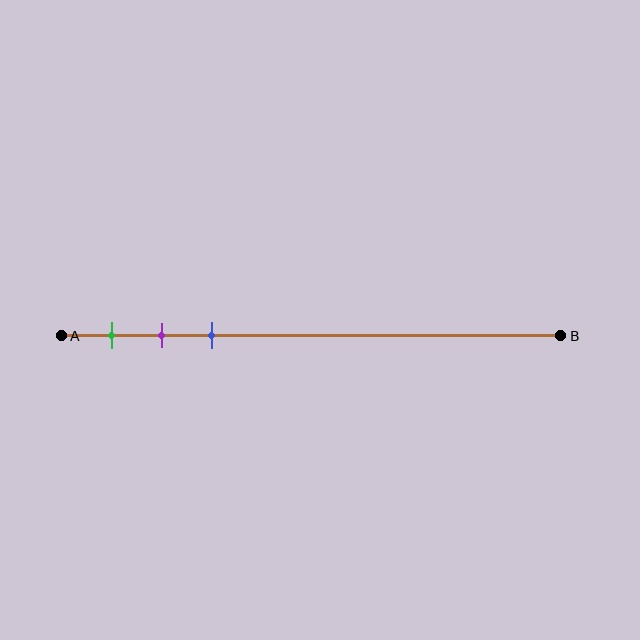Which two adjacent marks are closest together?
The purple and blue marks are the closest adjacent pair.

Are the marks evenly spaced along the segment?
Yes, the marks are approximately evenly spaced.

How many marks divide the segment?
There are 3 marks dividing the segment.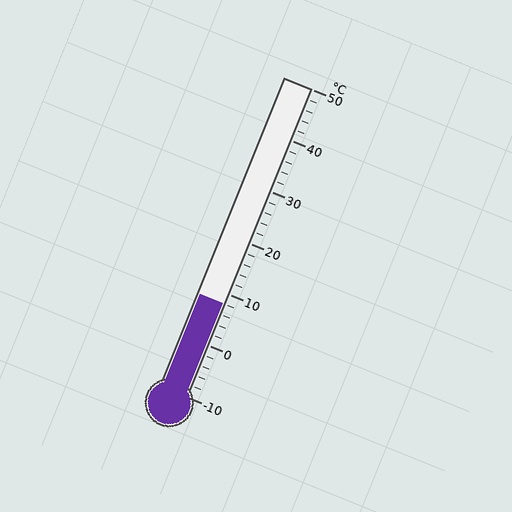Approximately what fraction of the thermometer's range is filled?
The thermometer is filled to approximately 30% of its range.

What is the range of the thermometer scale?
The thermometer scale ranges from -10°C to 50°C.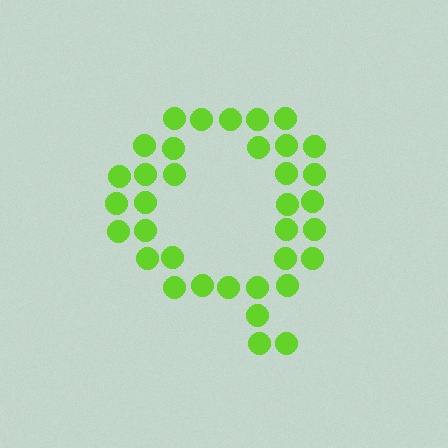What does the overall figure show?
The overall figure shows the letter Q.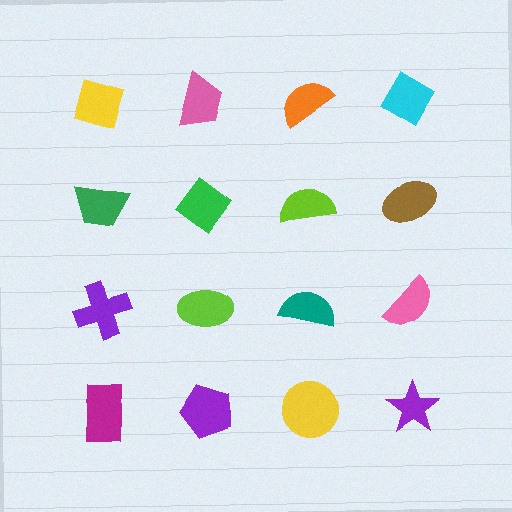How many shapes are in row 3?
4 shapes.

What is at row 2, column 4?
A brown ellipse.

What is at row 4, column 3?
A yellow circle.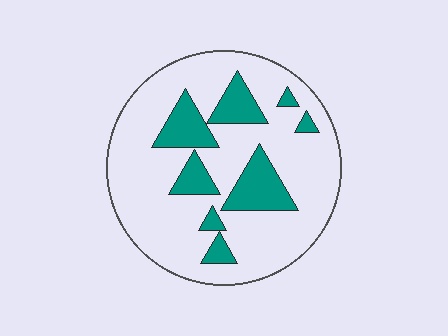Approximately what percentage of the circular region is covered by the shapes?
Approximately 20%.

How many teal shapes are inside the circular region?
8.